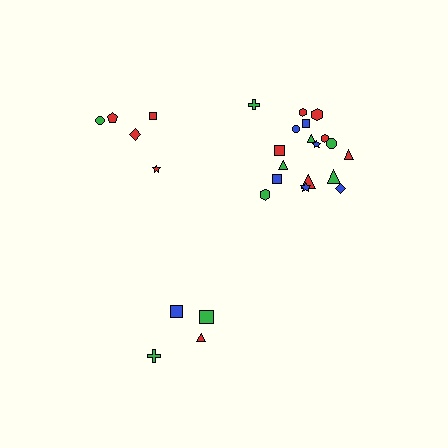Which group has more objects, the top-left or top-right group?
The top-right group.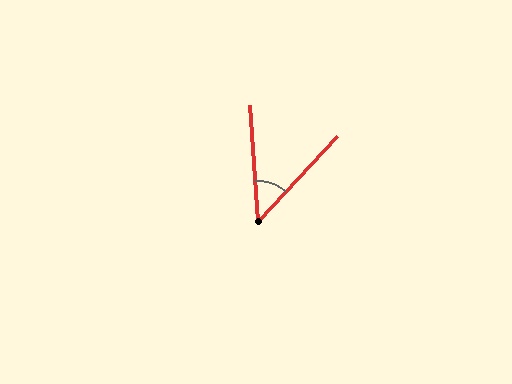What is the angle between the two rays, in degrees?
Approximately 47 degrees.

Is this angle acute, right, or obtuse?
It is acute.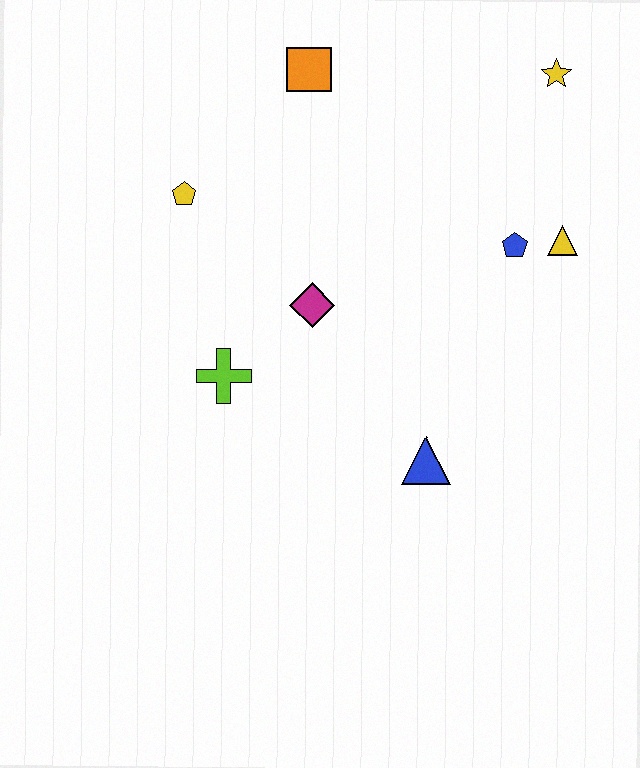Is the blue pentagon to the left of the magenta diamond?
No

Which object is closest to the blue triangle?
The magenta diamond is closest to the blue triangle.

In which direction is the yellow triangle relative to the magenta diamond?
The yellow triangle is to the right of the magenta diamond.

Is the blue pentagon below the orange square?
Yes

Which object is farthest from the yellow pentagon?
The yellow star is farthest from the yellow pentagon.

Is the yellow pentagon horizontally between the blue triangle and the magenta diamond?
No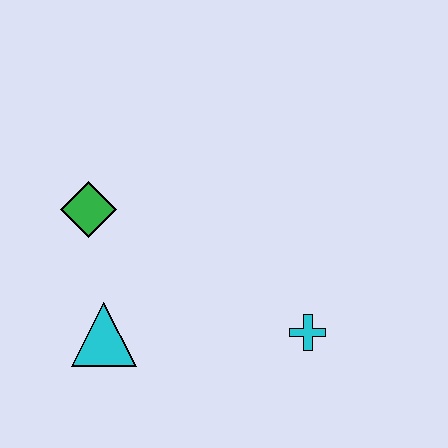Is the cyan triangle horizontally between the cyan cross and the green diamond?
Yes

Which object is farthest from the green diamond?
The cyan cross is farthest from the green diamond.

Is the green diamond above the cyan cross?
Yes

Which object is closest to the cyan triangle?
The green diamond is closest to the cyan triangle.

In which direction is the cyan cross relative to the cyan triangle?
The cyan cross is to the right of the cyan triangle.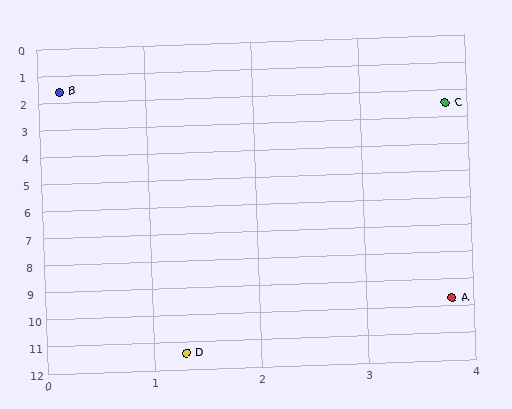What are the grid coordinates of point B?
Point B is at approximately (0.2, 1.6).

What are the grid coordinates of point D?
Point D is at approximately (1.3, 11.4).